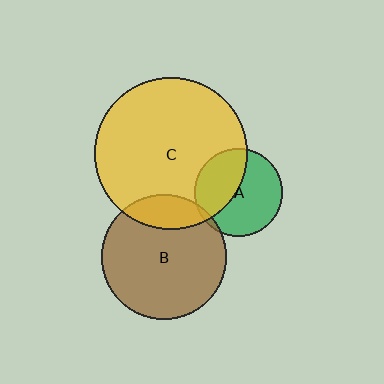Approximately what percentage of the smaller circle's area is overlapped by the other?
Approximately 20%.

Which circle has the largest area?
Circle C (yellow).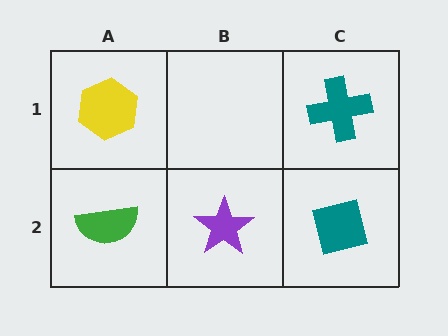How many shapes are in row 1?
2 shapes.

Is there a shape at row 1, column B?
No, that cell is empty.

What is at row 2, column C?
A teal square.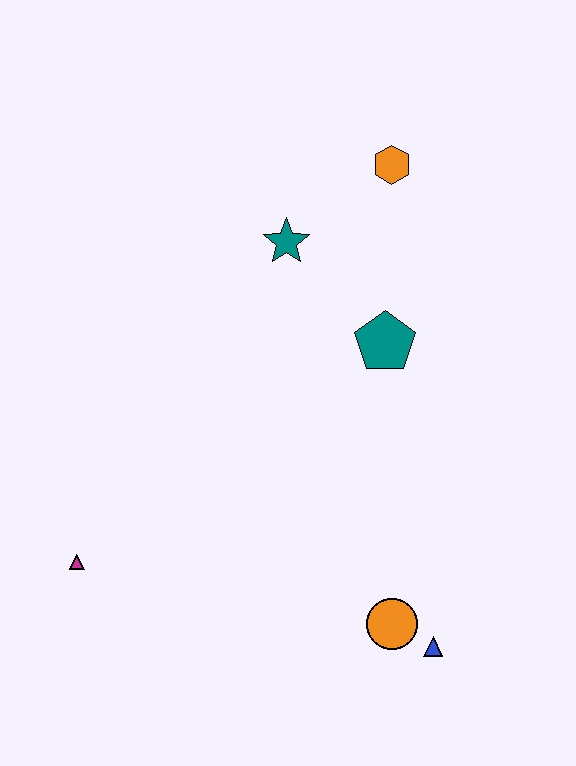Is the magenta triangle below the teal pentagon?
Yes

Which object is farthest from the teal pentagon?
The magenta triangle is farthest from the teal pentagon.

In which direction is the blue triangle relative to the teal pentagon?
The blue triangle is below the teal pentagon.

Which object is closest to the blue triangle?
The orange circle is closest to the blue triangle.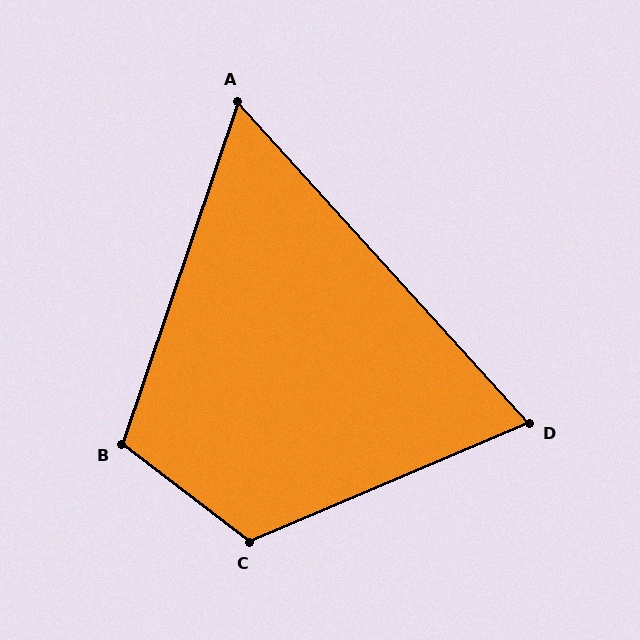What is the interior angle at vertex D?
Approximately 71 degrees (acute).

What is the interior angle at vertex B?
Approximately 109 degrees (obtuse).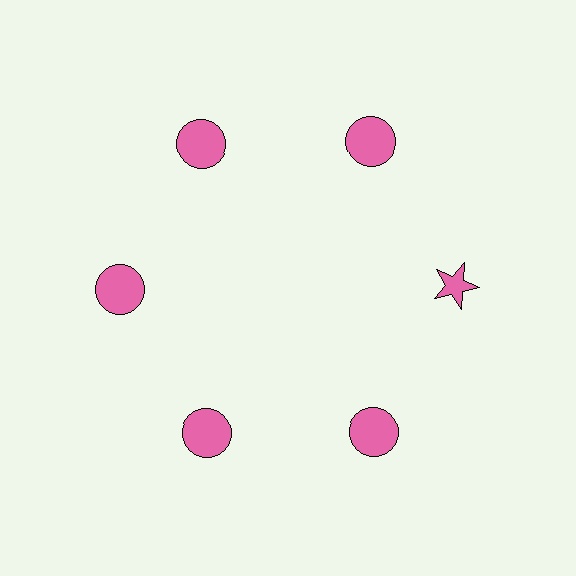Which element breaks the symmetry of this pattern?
The pink star at roughly the 3 o'clock position breaks the symmetry. All other shapes are pink circles.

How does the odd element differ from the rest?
It has a different shape: star instead of circle.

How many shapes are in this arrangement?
There are 6 shapes arranged in a ring pattern.